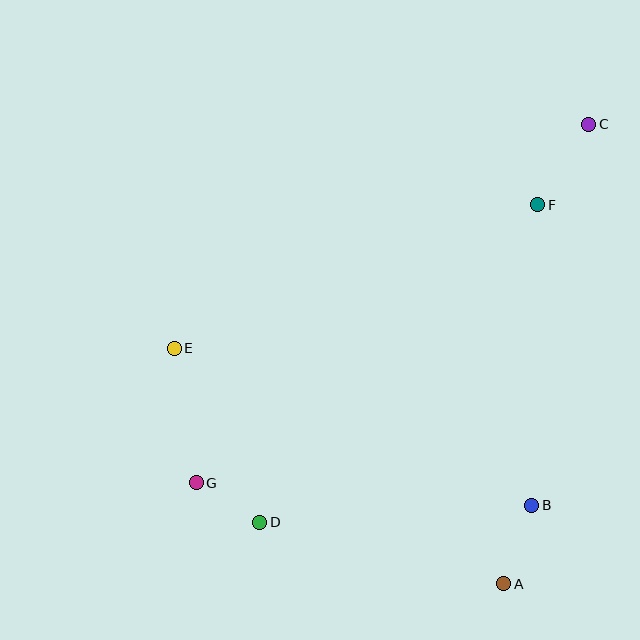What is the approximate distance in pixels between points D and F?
The distance between D and F is approximately 422 pixels.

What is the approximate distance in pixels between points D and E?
The distance between D and E is approximately 194 pixels.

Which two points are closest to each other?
Points D and G are closest to each other.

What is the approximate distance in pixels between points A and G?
The distance between A and G is approximately 324 pixels.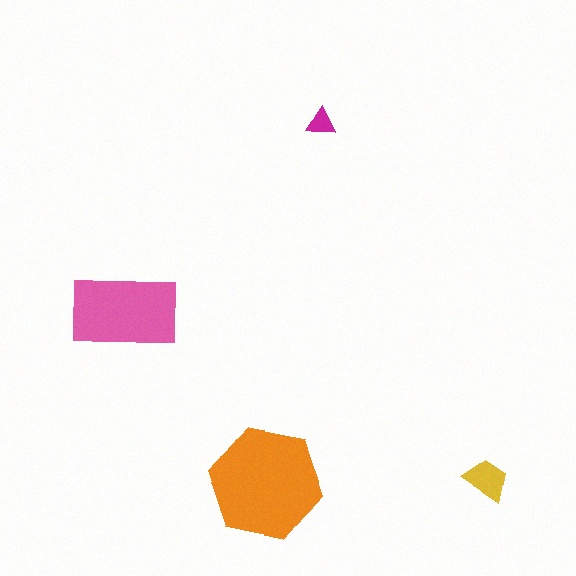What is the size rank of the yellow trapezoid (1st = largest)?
3rd.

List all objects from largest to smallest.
The orange hexagon, the pink rectangle, the yellow trapezoid, the magenta triangle.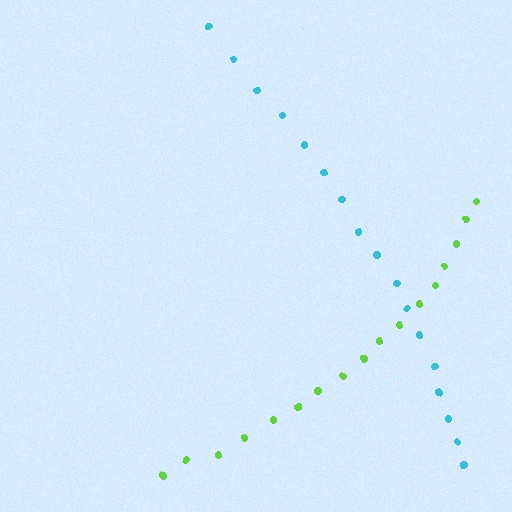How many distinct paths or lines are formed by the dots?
There are 2 distinct paths.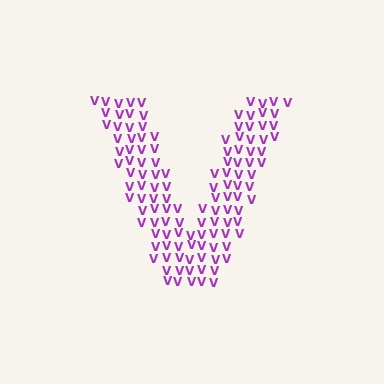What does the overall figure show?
The overall figure shows the letter V.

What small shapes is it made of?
It is made of small letter V's.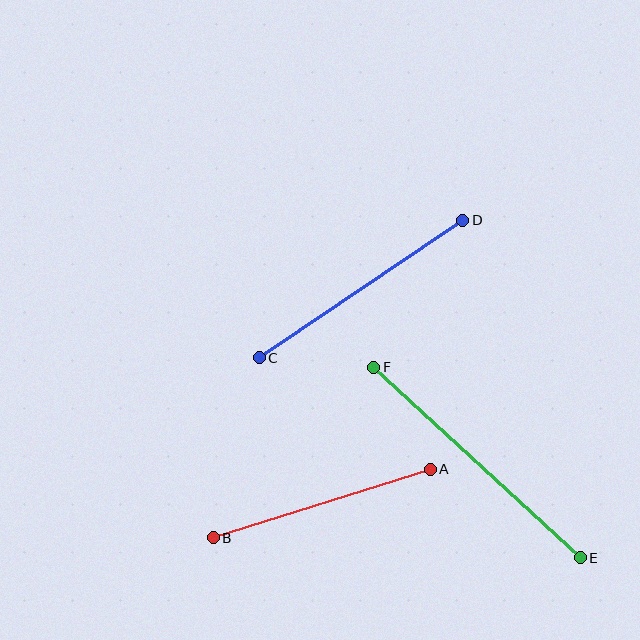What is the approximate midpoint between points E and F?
The midpoint is at approximately (477, 462) pixels.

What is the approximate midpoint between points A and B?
The midpoint is at approximately (322, 504) pixels.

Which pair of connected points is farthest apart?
Points E and F are farthest apart.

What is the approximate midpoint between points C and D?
The midpoint is at approximately (361, 289) pixels.